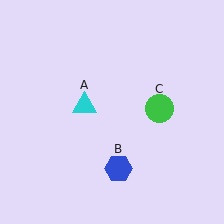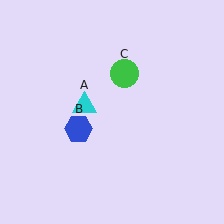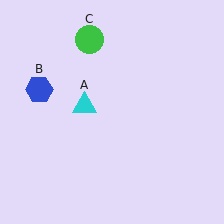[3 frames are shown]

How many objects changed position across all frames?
2 objects changed position: blue hexagon (object B), green circle (object C).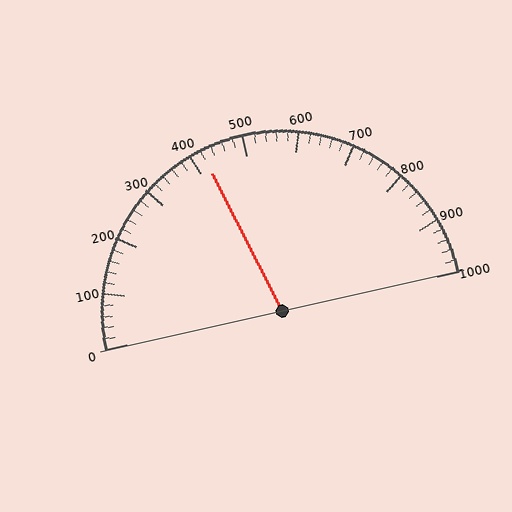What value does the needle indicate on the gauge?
The needle indicates approximately 420.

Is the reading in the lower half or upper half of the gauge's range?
The reading is in the lower half of the range (0 to 1000).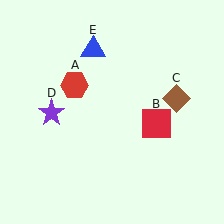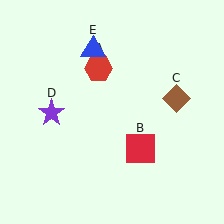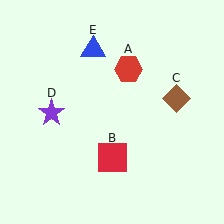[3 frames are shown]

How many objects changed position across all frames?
2 objects changed position: red hexagon (object A), red square (object B).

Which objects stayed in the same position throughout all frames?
Brown diamond (object C) and purple star (object D) and blue triangle (object E) remained stationary.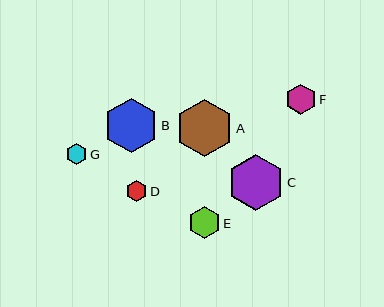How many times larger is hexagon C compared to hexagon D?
Hexagon C is approximately 2.7 times the size of hexagon D.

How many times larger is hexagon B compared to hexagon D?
Hexagon B is approximately 2.6 times the size of hexagon D.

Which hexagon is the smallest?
Hexagon G is the smallest with a size of approximately 21 pixels.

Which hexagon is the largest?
Hexagon A is the largest with a size of approximately 58 pixels.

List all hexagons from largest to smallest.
From largest to smallest: A, C, B, E, F, D, G.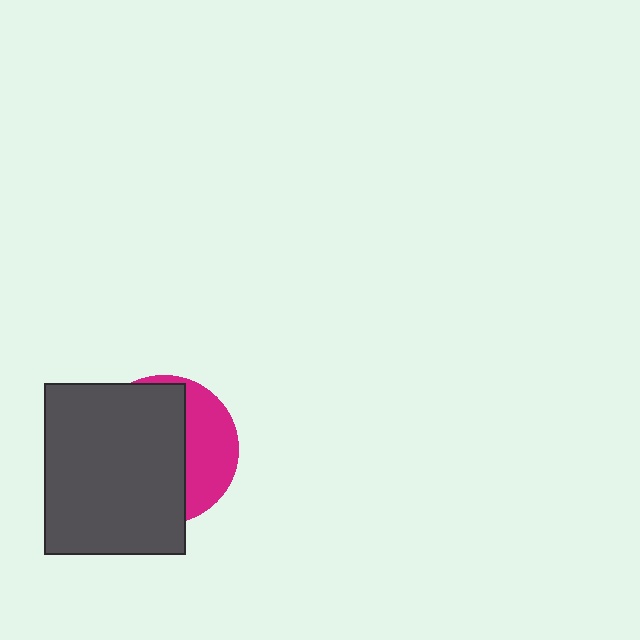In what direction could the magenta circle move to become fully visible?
The magenta circle could move right. That would shift it out from behind the dark gray rectangle entirely.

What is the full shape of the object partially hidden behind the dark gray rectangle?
The partially hidden object is a magenta circle.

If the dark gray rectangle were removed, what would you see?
You would see the complete magenta circle.